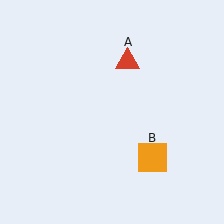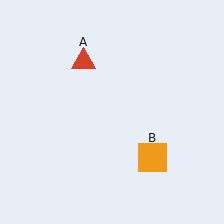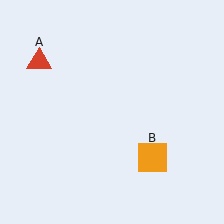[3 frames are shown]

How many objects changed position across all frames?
1 object changed position: red triangle (object A).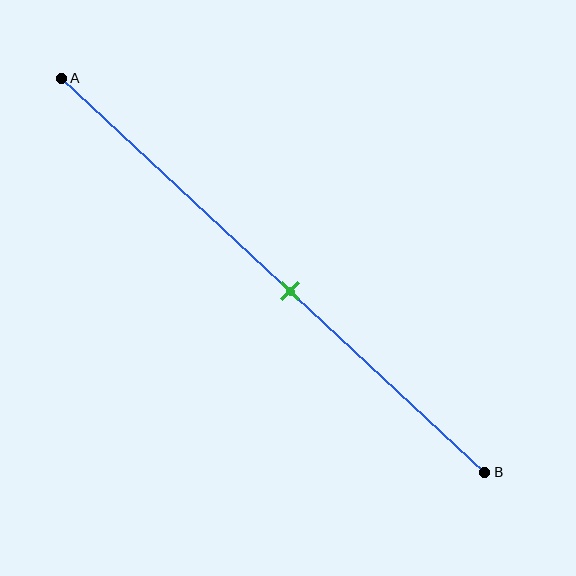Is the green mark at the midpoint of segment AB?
No, the mark is at about 55% from A, not at the 50% midpoint.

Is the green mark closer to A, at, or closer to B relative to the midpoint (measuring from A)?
The green mark is closer to point B than the midpoint of segment AB.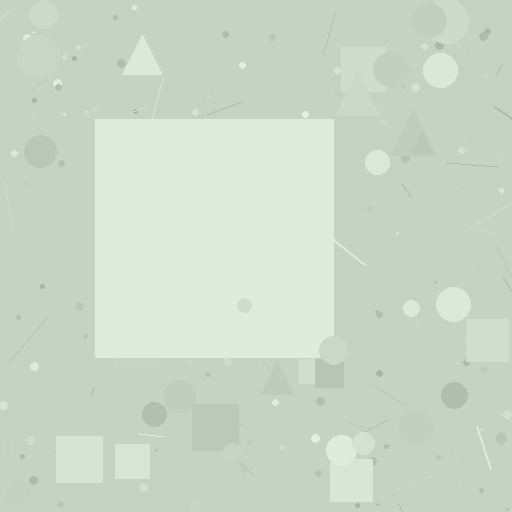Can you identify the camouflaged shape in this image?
The camouflaged shape is a square.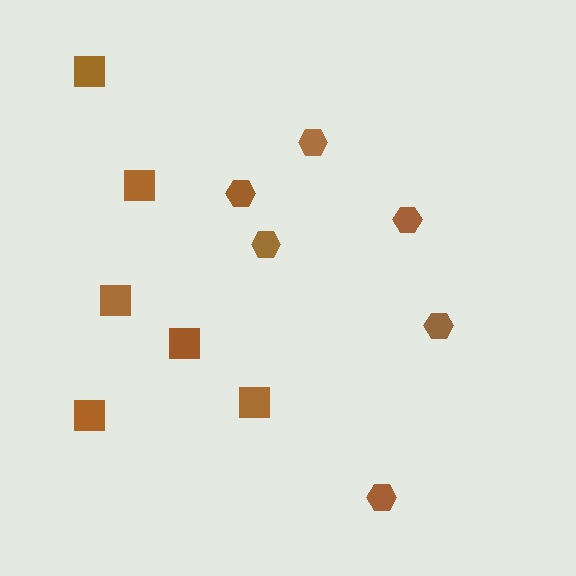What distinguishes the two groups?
There are 2 groups: one group of hexagons (6) and one group of squares (6).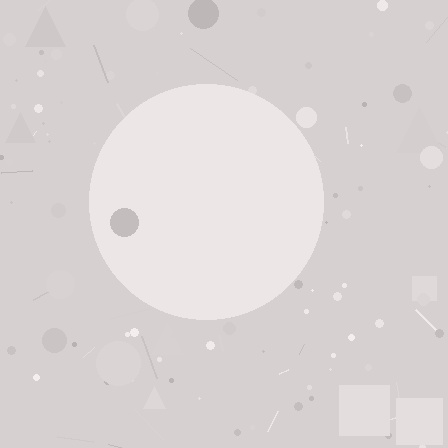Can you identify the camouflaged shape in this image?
The camouflaged shape is a circle.